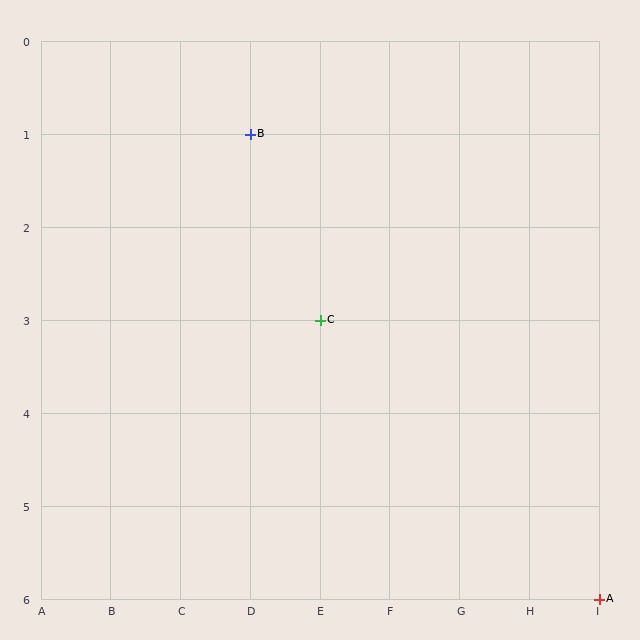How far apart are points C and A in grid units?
Points C and A are 4 columns and 3 rows apart (about 5.0 grid units diagonally).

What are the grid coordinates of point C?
Point C is at grid coordinates (E, 3).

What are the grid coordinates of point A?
Point A is at grid coordinates (I, 6).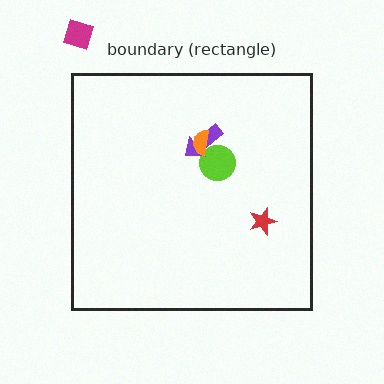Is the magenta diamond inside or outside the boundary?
Outside.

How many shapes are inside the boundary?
4 inside, 1 outside.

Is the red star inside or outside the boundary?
Inside.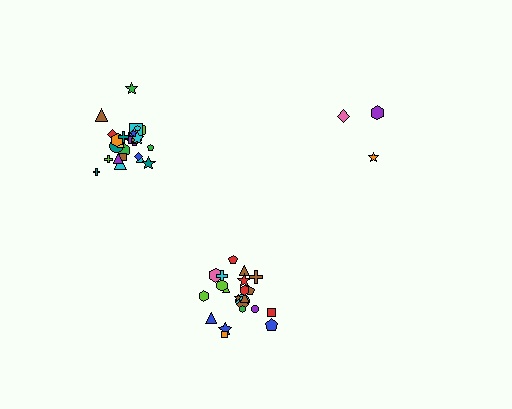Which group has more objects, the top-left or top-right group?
The top-left group.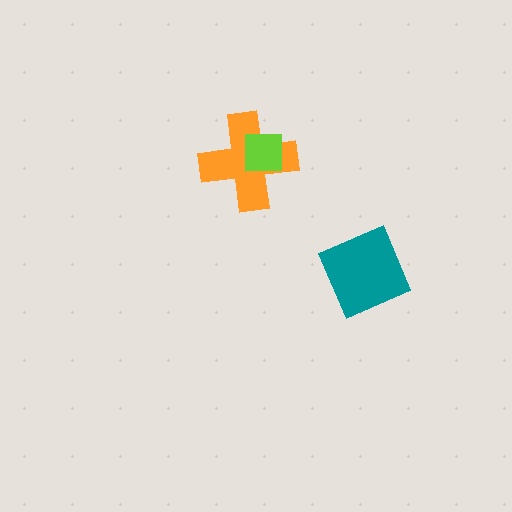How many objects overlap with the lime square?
1 object overlaps with the lime square.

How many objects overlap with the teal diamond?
0 objects overlap with the teal diamond.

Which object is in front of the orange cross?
The lime square is in front of the orange cross.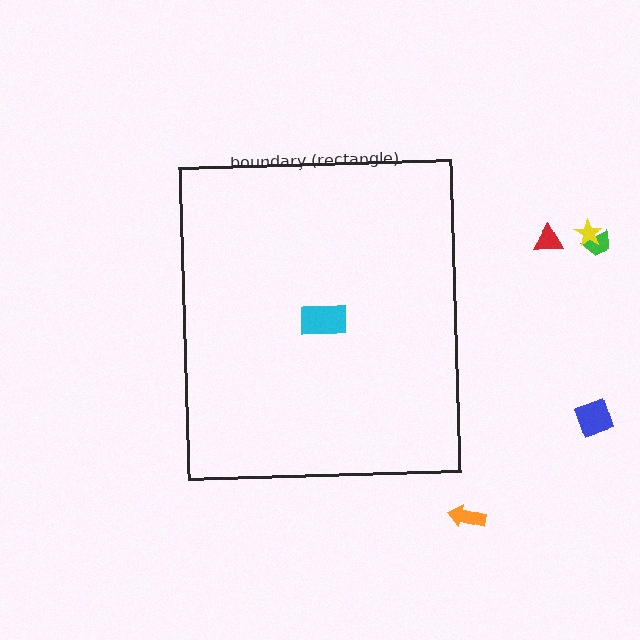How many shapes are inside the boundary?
1 inside, 5 outside.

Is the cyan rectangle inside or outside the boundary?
Inside.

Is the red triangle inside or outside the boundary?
Outside.